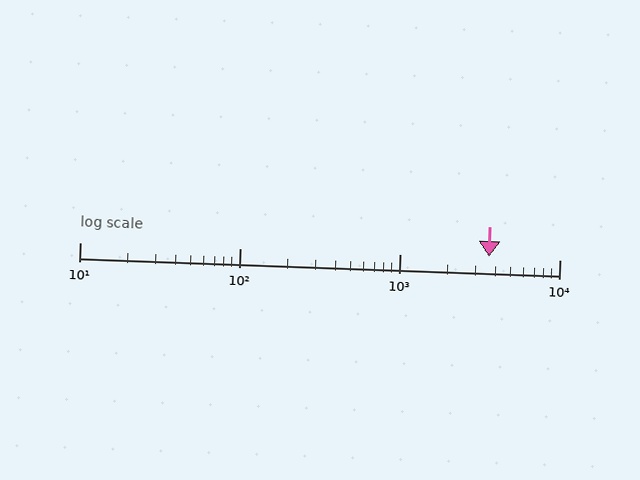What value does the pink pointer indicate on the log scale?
The pointer indicates approximately 3600.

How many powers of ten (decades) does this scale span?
The scale spans 3 decades, from 10 to 10000.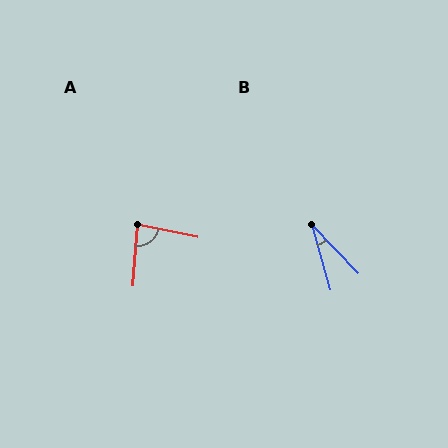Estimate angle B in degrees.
Approximately 28 degrees.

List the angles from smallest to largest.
B (28°), A (83°).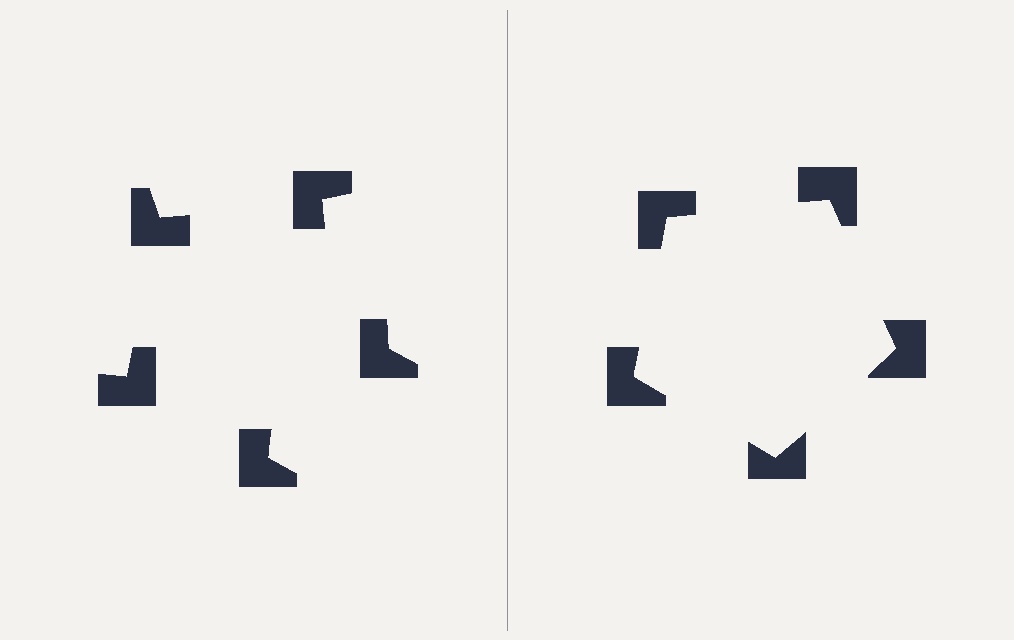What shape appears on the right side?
An illusory pentagon.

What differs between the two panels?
The notched squares are positioned identically on both sides; only the wedge orientations differ. On the right they align to a pentagon; on the left they are misaligned.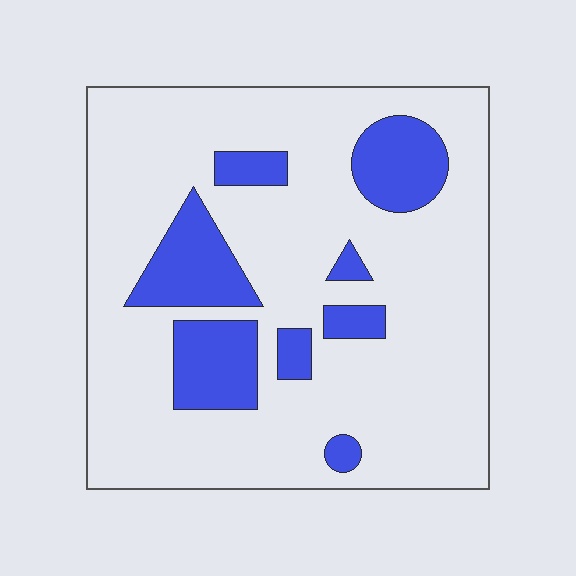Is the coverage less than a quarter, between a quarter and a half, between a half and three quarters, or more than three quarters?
Less than a quarter.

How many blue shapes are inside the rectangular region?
8.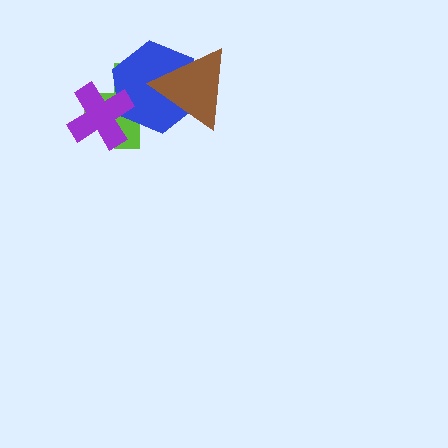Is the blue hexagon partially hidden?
Yes, it is partially covered by another shape.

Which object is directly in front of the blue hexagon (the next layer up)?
The purple cross is directly in front of the blue hexagon.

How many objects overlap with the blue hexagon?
3 objects overlap with the blue hexagon.